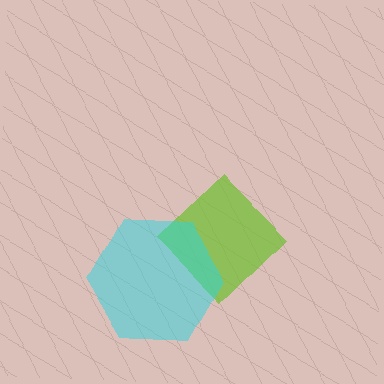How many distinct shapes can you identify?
There are 2 distinct shapes: a lime diamond, a cyan hexagon.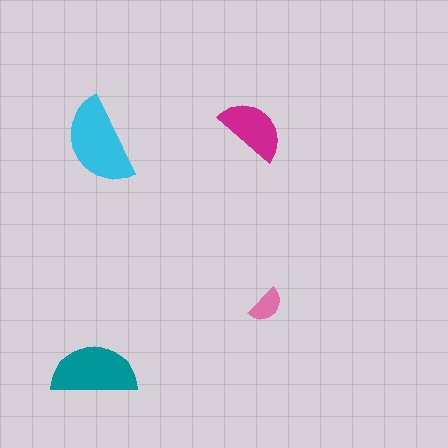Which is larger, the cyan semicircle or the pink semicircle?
The cyan one.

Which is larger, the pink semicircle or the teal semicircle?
The teal one.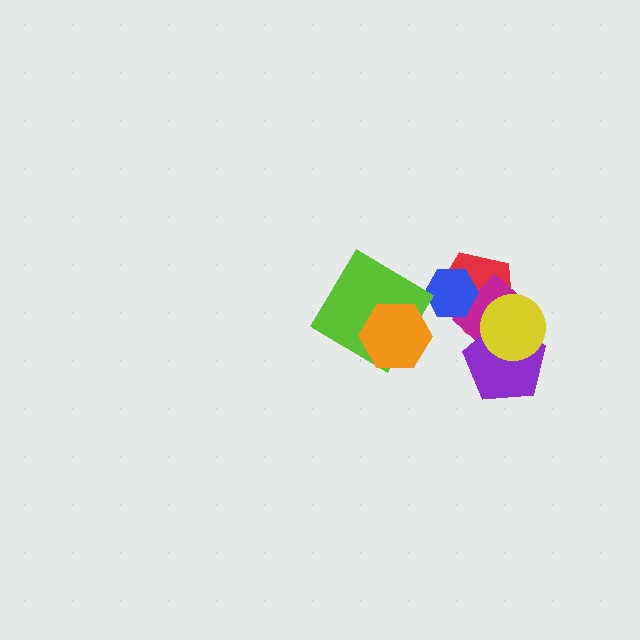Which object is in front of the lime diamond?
The orange hexagon is in front of the lime diamond.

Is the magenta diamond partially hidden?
Yes, it is partially covered by another shape.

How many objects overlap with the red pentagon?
4 objects overlap with the red pentagon.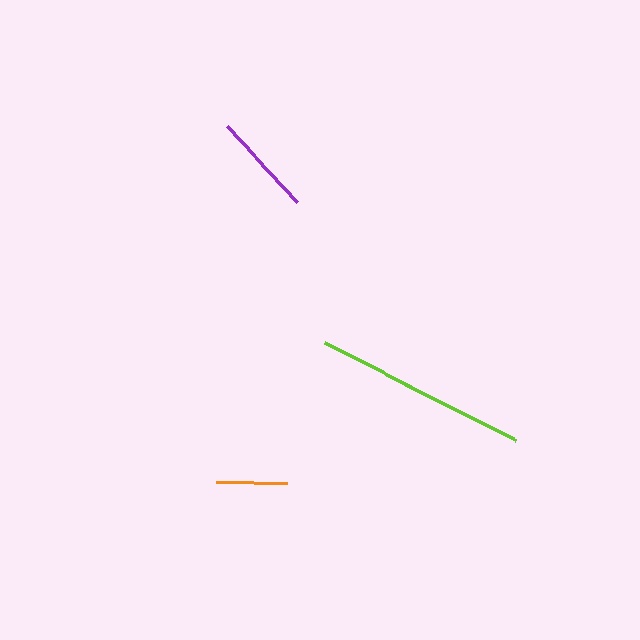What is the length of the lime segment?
The lime segment is approximately 214 pixels long.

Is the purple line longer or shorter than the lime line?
The lime line is longer than the purple line.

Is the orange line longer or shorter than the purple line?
The purple line is longer than the orange line.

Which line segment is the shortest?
The orange line is the shortest at approximately 71 pixels.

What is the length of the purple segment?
The purple segment is approximately 102 pixels long.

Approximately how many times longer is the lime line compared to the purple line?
The lime line is approximately 2.1 times the length of the purple line.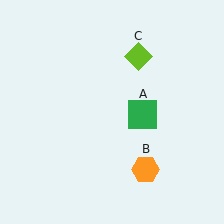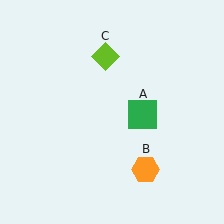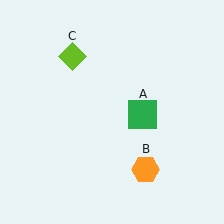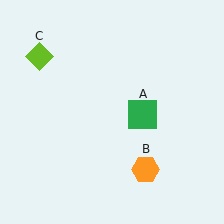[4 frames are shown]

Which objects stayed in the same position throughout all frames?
Green square (object A) and orange hexagon (object B) remained stationary.